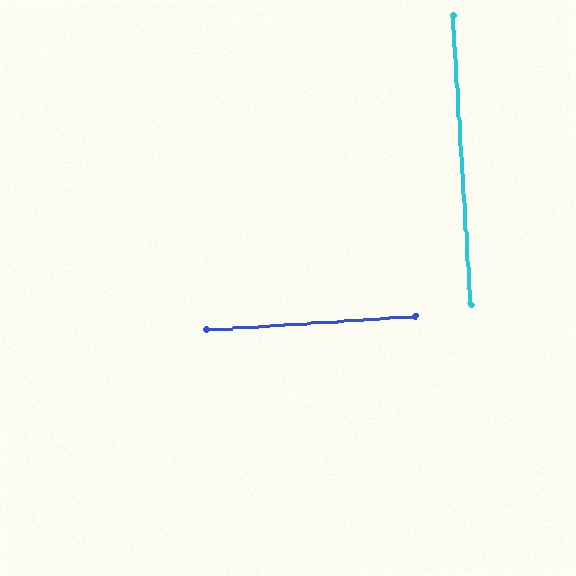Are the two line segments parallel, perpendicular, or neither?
Perpendicular — they meet at approximately 90°.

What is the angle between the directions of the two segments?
Approximately 90 degrees.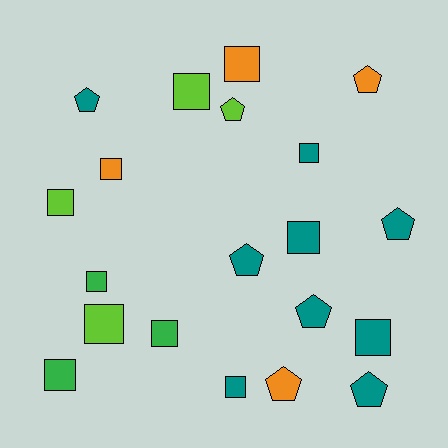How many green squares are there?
There are 3 green squares.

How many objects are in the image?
There are 20 objects.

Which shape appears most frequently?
Square, with 12 objects.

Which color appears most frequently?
Teal, with 9 objects.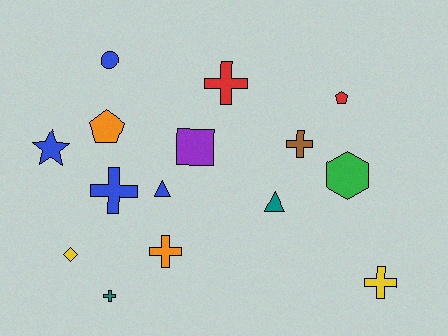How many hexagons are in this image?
There is 1 hexagon.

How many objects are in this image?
There are 15 objects.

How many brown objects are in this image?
There is 1 brown object.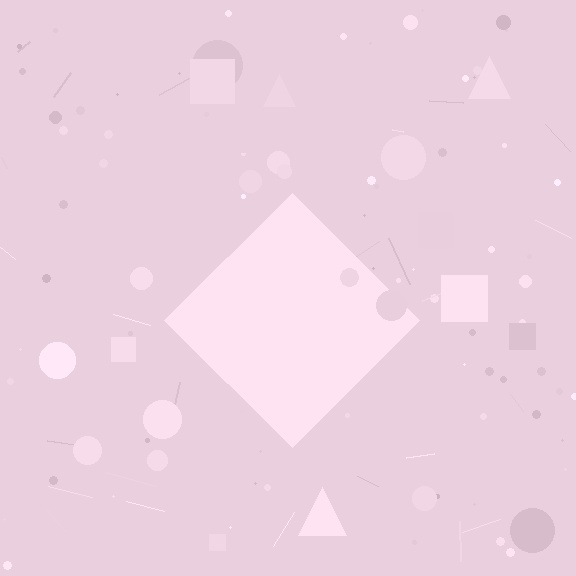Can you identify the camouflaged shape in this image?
The camouflaged shape is a diamond.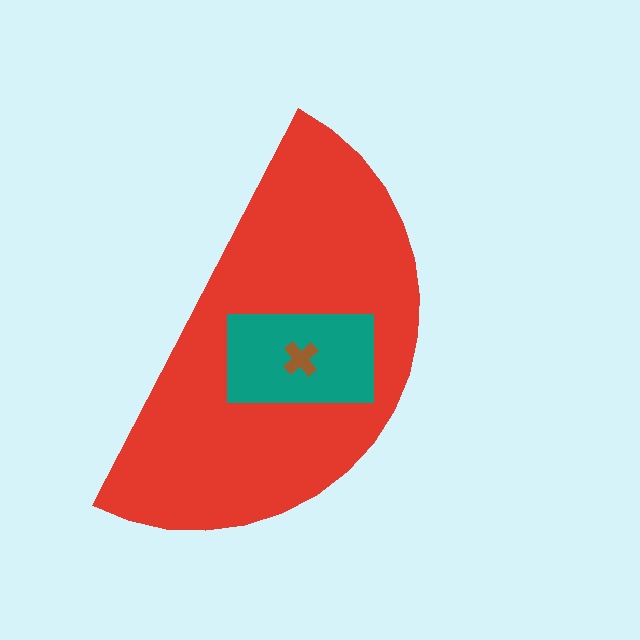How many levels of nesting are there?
3.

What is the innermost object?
The brown cross.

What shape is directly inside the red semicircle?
The teal rectangle.